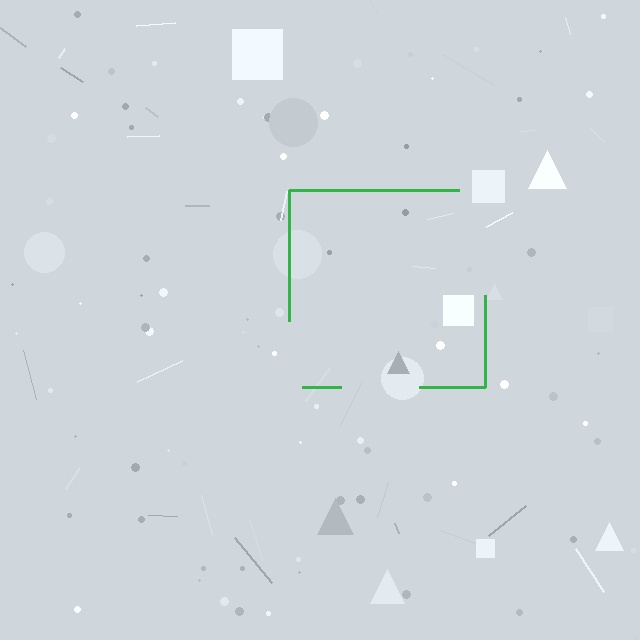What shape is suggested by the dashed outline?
The dashed outline suggests a square.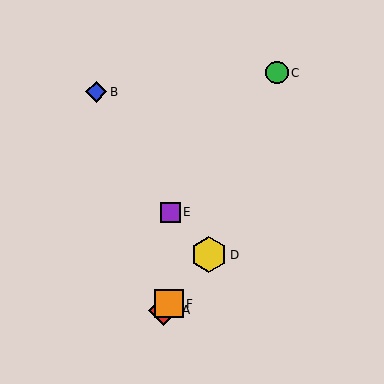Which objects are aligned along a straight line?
Objects A, D, F are aligned along a straight line.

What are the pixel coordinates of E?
Object E is at (170, 212).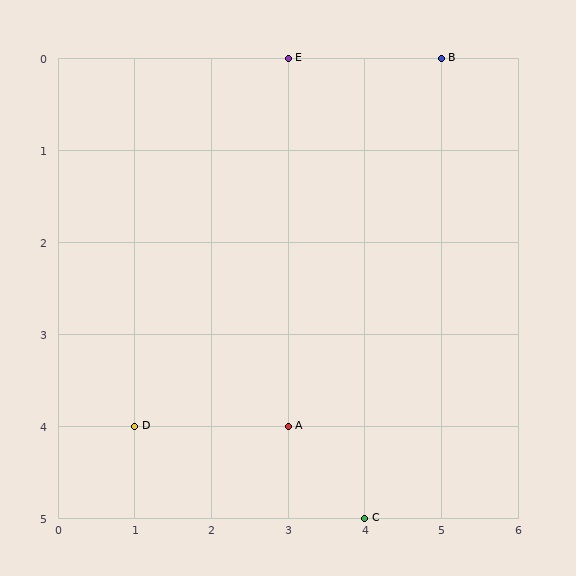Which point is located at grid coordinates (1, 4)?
Point D is at (1, 4).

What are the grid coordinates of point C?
Point C is at grid coordinates (4, 5).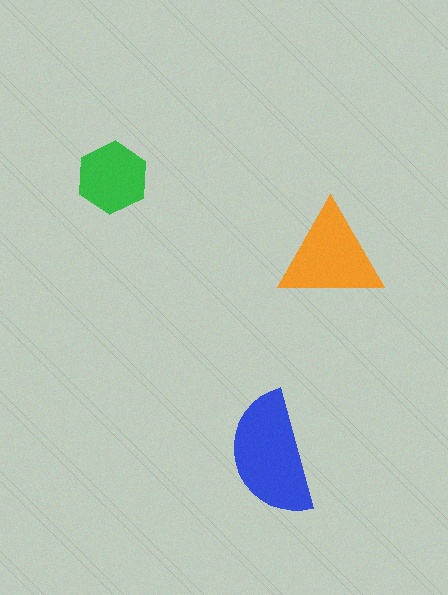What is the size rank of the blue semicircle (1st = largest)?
1st.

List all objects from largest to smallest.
The blue semicircle, the orange triangle, the green hexagon.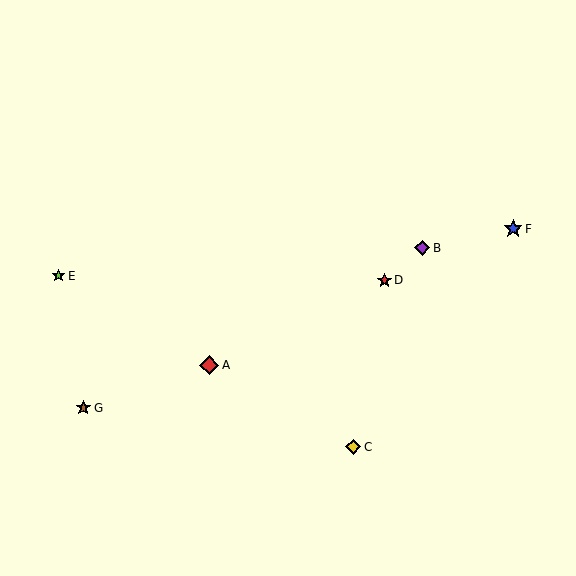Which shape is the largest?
The red diamond (labeled A) is the largest.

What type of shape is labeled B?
Shape B is a purple diamond.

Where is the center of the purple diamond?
The center of the purple diamond is at (422, 248).